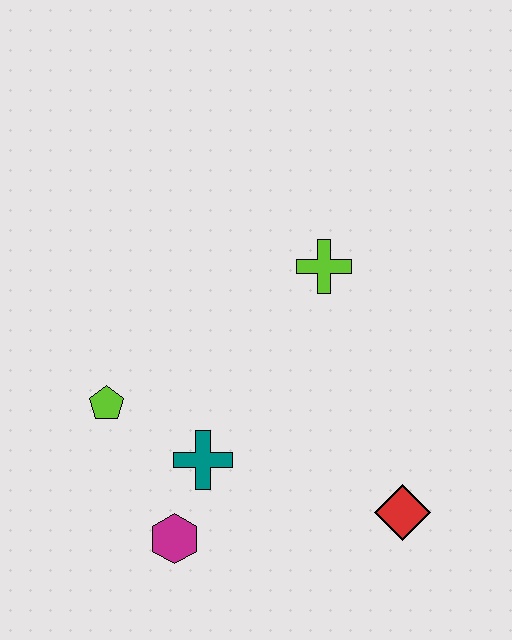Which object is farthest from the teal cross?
The lime cross is farthest from the teal cross.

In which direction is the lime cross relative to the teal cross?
The lime cross is above the teal cross.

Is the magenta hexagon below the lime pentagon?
Yes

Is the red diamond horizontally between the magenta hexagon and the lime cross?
No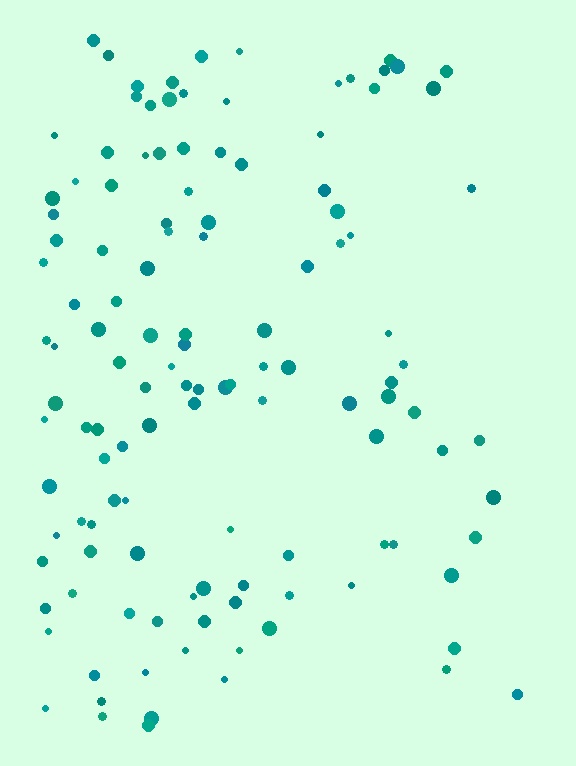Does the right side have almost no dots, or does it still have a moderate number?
Still a moderate number, just noticeably fewer than the left.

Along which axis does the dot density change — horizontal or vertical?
Horizontal.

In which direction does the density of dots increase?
From right to left, with the left side densest.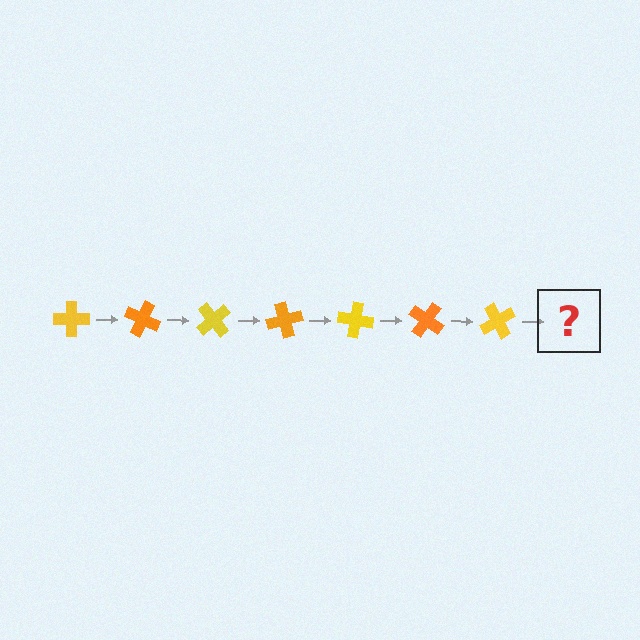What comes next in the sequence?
The next element should be an orange cross, rotated 175 degrees from the start.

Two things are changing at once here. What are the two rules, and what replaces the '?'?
The two rules are that it rotates 25 degrees each step and the color cycles through yellow and orange. The '?' should be an orange cross, rotated 175 degrees from the start.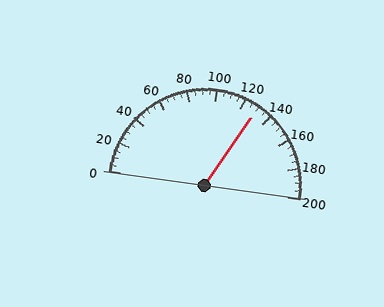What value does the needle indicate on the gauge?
The needle indicates approximately 130.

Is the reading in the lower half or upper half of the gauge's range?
The reading is in the upper half of the range (0 to 200).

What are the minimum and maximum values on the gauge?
The gauge ranges from 0 to 200.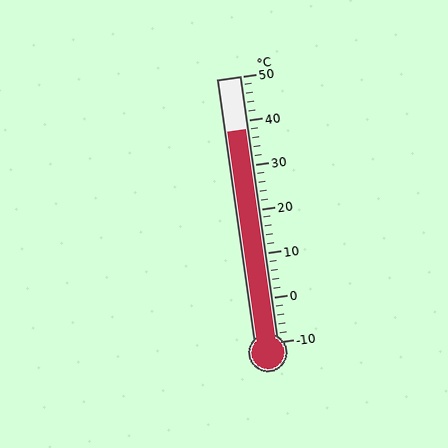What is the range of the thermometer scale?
The thermometer scale ranges from -10°C to 50°C.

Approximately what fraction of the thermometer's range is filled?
The thermometer is filled to approximately 80% of its range.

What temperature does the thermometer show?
The thermometer shows approximately 38°C.